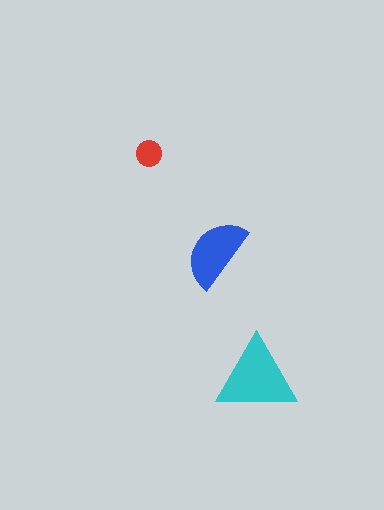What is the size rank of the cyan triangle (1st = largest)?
1st.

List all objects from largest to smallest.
The cyan triangle, the blue semicircle, the red circle.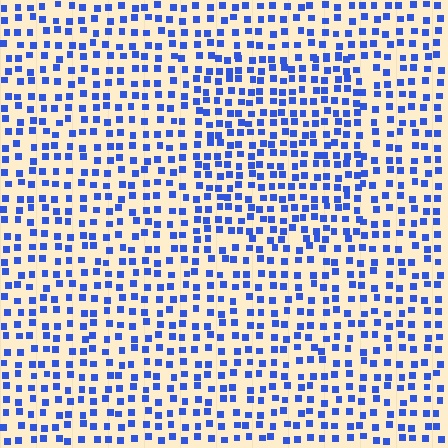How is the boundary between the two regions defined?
The boundary is defined by a change in element density (approximately 1.4x ratio). All elements are the same color, size, and shape.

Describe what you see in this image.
The image contains small blue elements arranged at two different densities. A rectangle-shaped region is visible where the elements are more densely packed than the surrounding area.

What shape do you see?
I see a rectangle.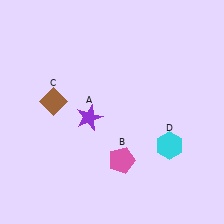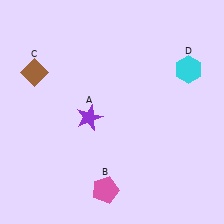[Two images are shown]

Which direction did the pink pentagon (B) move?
The pink pentagon (B) moved down.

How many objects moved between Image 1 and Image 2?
3 objects moved between the two images.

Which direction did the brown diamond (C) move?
The brown diamond (C) moved up.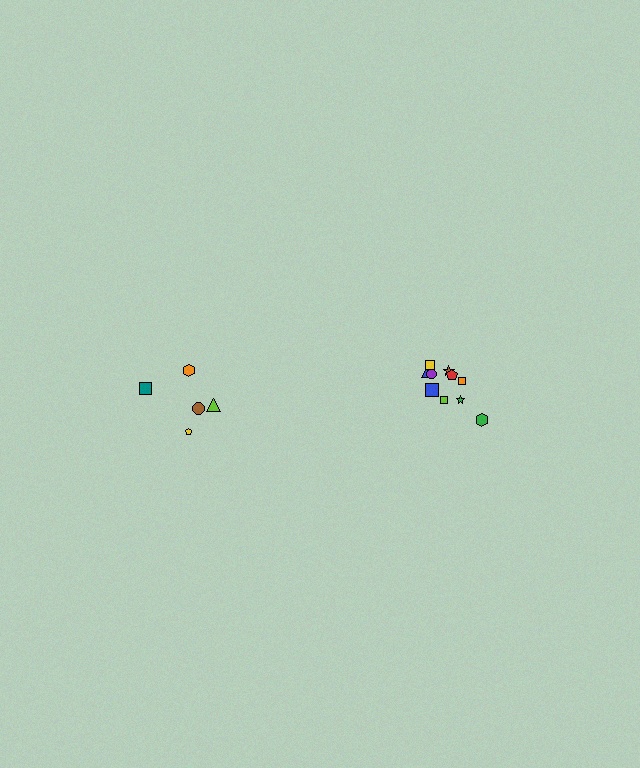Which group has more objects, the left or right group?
The right group.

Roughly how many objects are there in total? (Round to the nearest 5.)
Roughly 15 objects in total.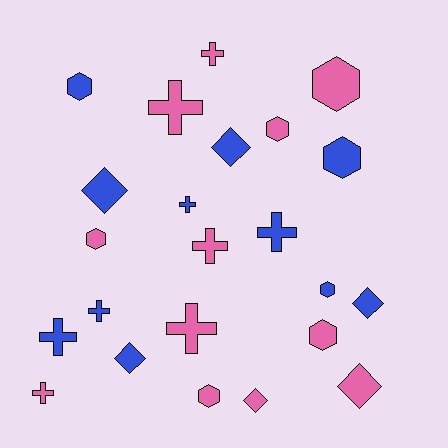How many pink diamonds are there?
There are 2 pink diamonds.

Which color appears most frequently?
Pink, with 12 objects.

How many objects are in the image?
There are 23 objects.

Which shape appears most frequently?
Cross, with 9 objects.